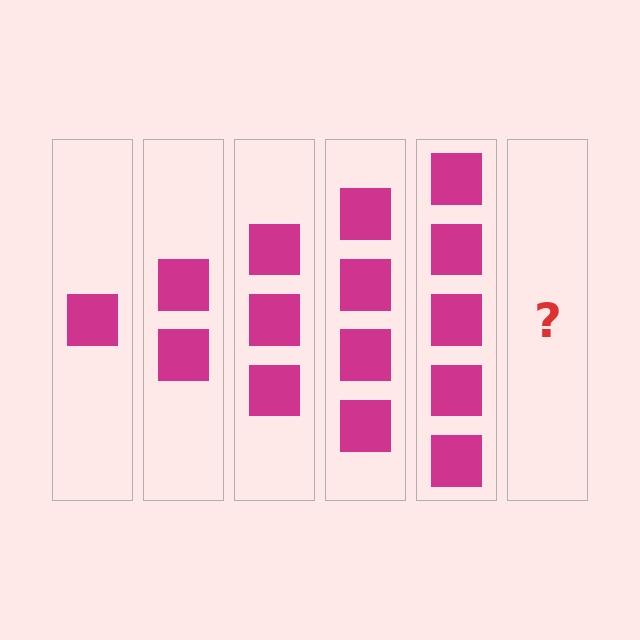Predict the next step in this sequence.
The next step is 6 squares.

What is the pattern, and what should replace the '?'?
The pattern is that each step adds one more square. The '?' should be 6 squares.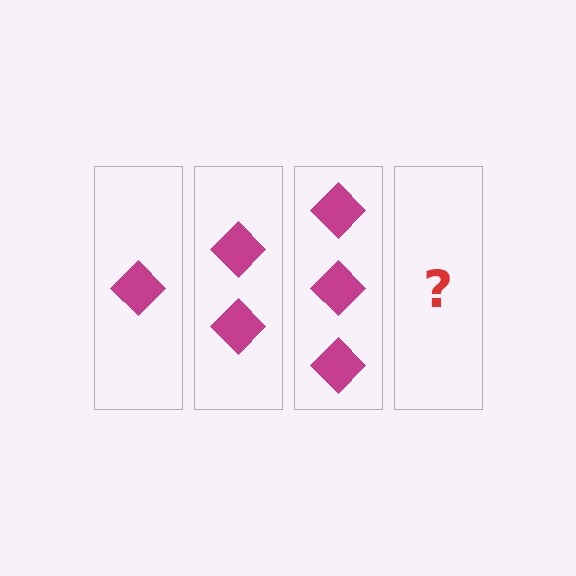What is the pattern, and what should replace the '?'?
The pattern is that each step adds one more diamond. The '?' should be 4 diamonds.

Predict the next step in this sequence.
The next step is 4 diamonds.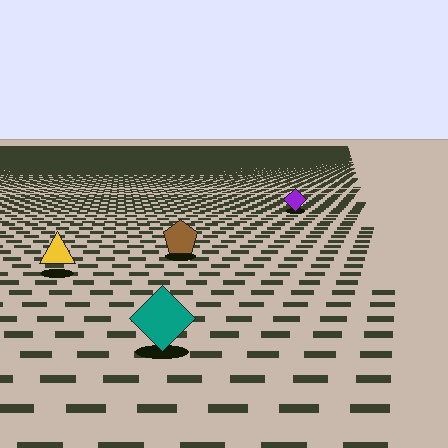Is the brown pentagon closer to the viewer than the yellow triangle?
No. The yellow triangle is closer — you can tell from the texture gradient: the ground texture is coarser near it.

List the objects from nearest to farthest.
From nearest to farthest: the teal diamond, the yellow triangle, the brown pentagon, the purple diamond.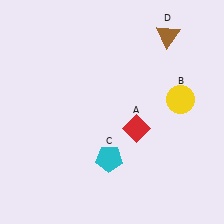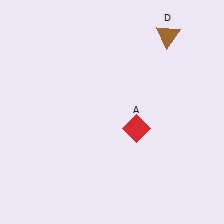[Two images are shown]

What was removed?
The cyan pentagon (C), the yellow circle (B) were removed in Image 2.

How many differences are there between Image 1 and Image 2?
There are 2 differences between the two images.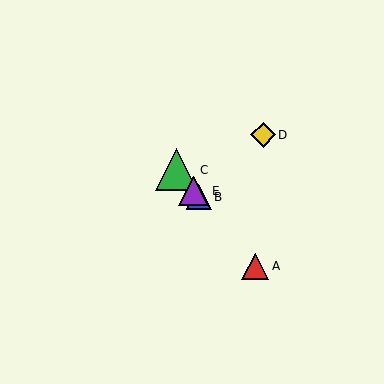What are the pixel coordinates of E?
Object E is at (194, 191).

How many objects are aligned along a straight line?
4 objects (A, B, C, E) are aligned along a straight line.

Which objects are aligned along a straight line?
Objects A, B, C, E are aligned along a straight line.